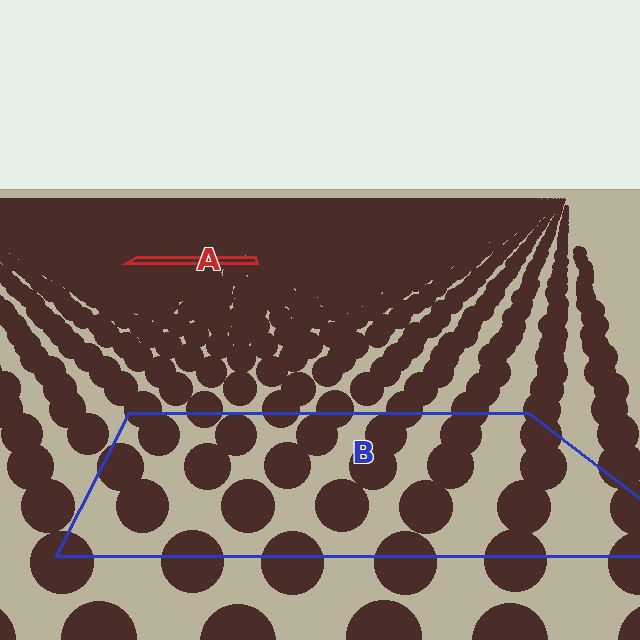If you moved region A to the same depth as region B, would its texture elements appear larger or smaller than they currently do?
They would appear larger. At a closer depth, the same texture elements are projected at a bigger on-screen size.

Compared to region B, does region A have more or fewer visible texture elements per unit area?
Region A has more texture elements per unit area — they are packed more densely because it is farther away.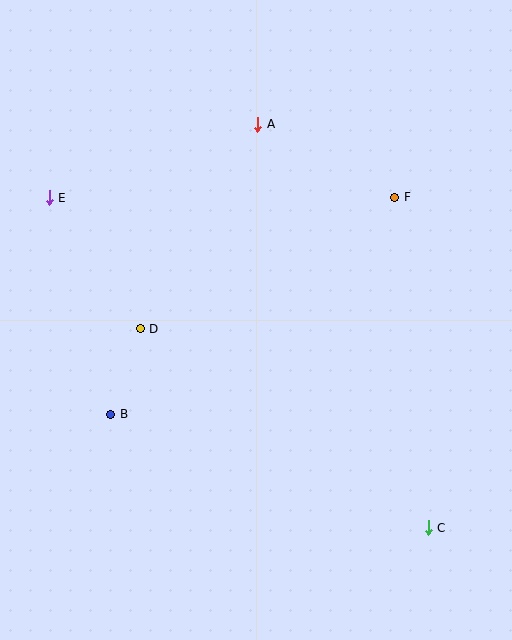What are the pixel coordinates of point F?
Point F is at (395, 197).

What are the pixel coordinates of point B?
Point B is at (111, 414).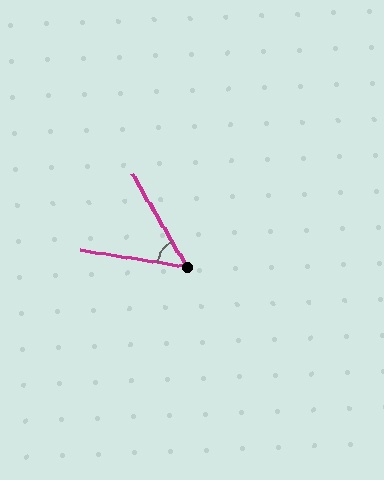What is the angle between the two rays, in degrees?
Approximately 51 degrees.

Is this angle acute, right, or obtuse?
It is acute.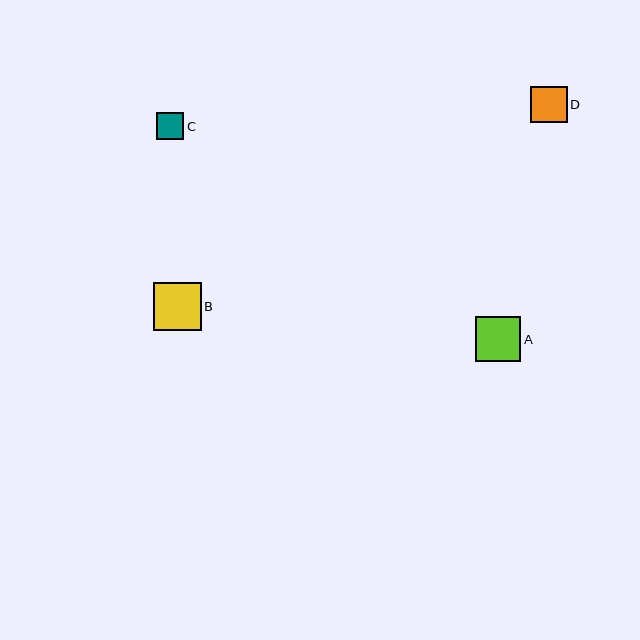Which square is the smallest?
Square C is the smallest with a size of approximately 28 pixels.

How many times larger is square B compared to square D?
Square B is approximately 1.3 times the size of square D.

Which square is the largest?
Square B is the largest with a size of approximately 48 pixels.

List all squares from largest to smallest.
From largest to smallest: B, A, D, C.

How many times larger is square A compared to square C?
Square A is approximately 1.6 times the size of square C.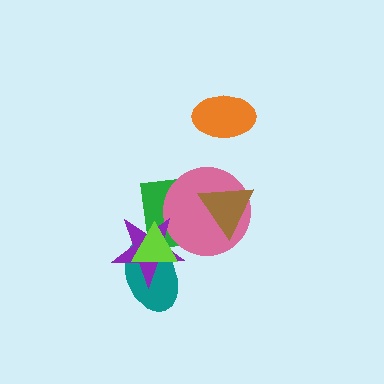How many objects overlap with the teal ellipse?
3 objects overlap with the teal ellipse.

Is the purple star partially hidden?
Yes, it is partially covered by another shape.